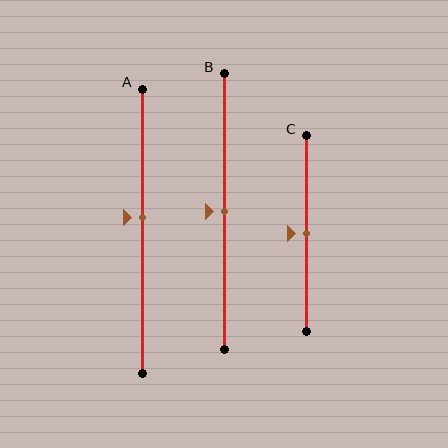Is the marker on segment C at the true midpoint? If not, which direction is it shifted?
Yes, the marker on segment C is at the true midpoint.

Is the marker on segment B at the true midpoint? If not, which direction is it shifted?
Yes, the marker on segment B is at the true midpoint.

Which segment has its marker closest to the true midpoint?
Segment B has its marker closest to the true midpoint.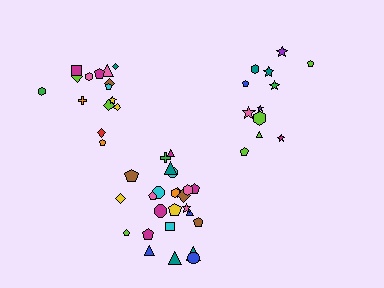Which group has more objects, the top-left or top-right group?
The top-left group.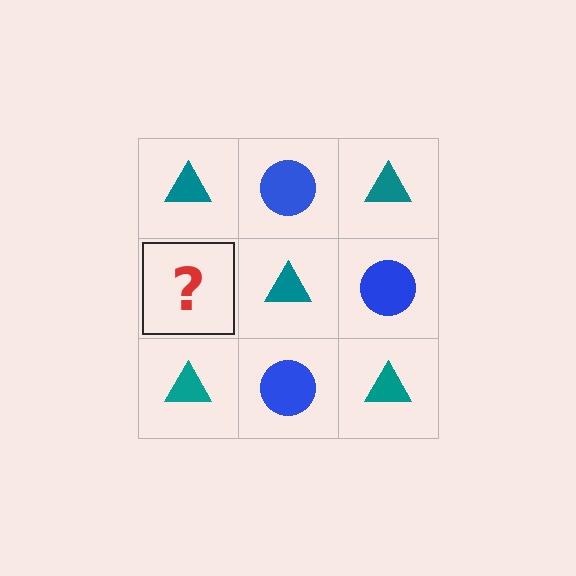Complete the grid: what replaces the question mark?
The question mark should be replaced with a blue circle.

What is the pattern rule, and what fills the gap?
The rule is that it alternates teal triangle and blue circle in a checkerboard pattern. The gap should be filled with a blue circle.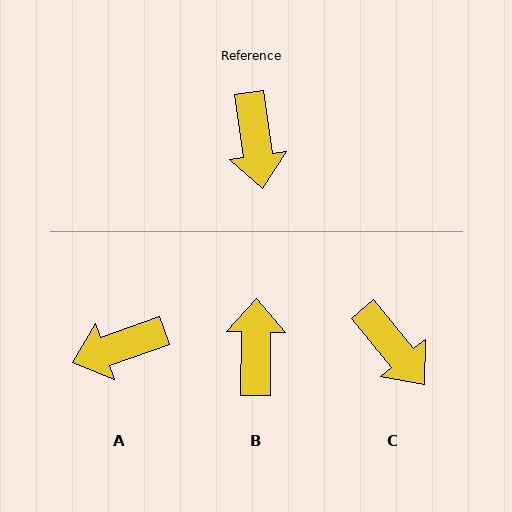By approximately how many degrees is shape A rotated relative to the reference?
Approximately 78 degrees clockwise.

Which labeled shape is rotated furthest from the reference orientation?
B, about 172 degrees away.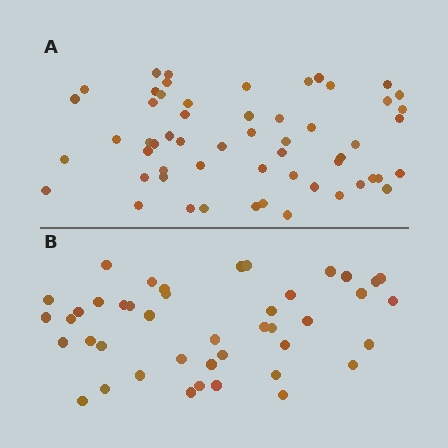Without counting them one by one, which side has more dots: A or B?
Region A (the top region) has more dots.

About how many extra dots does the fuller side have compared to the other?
Region A has approximately 15 more dots than region B.